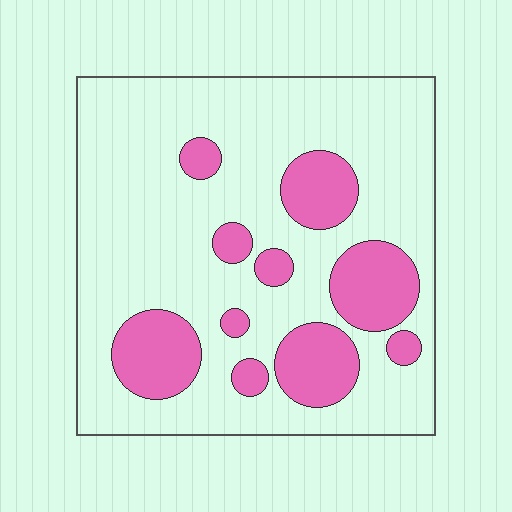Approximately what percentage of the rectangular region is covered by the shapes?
Approximately 25%.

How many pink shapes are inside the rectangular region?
10.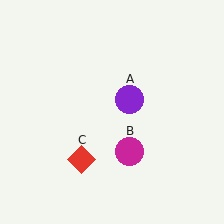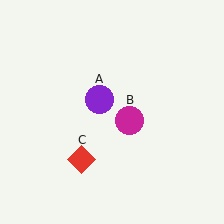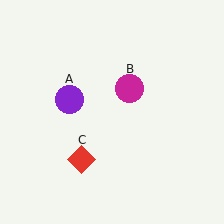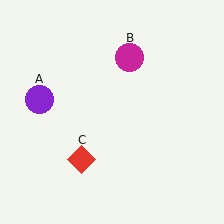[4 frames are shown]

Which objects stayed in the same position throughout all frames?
Red diamond (object C) remained stationary.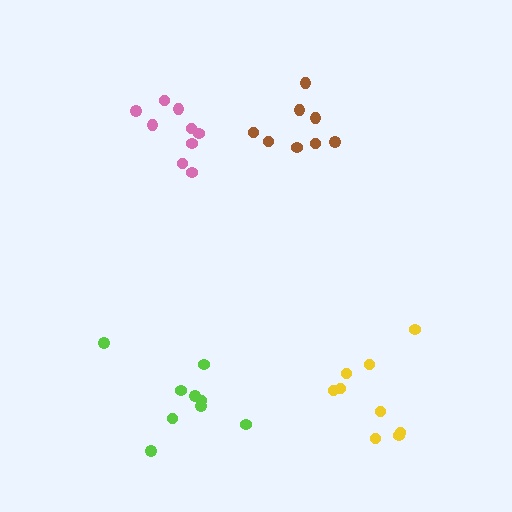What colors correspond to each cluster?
The clusters are colored: lime, pink, brown, yellow.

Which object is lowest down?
The lime cluster is bottommost.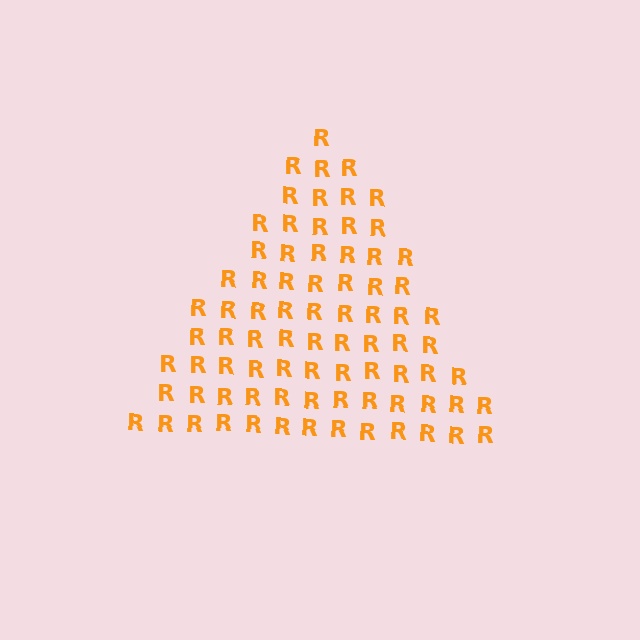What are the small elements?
The small elements are letter R's.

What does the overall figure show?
The overall figure shows a triangle.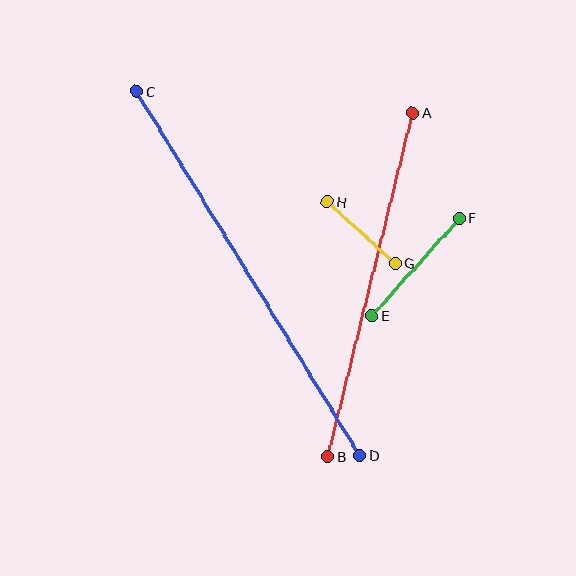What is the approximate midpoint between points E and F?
The midpoint is at approximately (416, 267) pixels.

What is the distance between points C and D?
The distance is approximately 427 pixels.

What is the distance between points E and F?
The distance is approximately 131 pixels.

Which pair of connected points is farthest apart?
Points C and D are farthest apart.